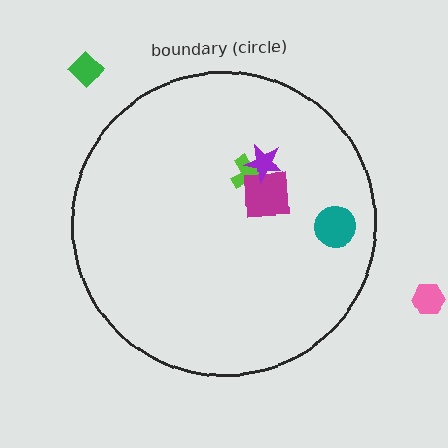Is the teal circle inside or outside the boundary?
Inside.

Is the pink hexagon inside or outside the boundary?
Outside.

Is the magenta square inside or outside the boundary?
Inside.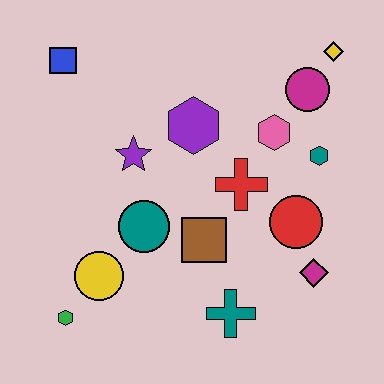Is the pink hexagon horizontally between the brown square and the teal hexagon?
Yes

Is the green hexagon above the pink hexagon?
No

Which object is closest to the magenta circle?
The yellow diamond is closest to the magenta circle.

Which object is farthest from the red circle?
The blue square is farthest from the red circle.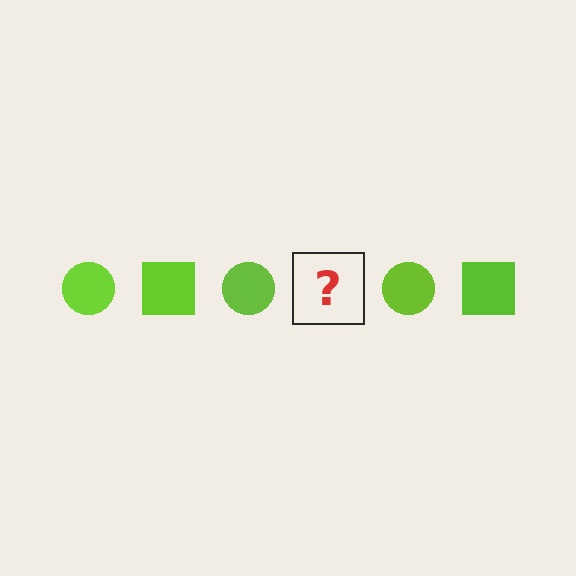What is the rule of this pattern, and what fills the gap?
The rule is that the pattern cycles through circle, square shapes in lime. The gap should be filled with a lime square.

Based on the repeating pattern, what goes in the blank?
The blank should be a lime square.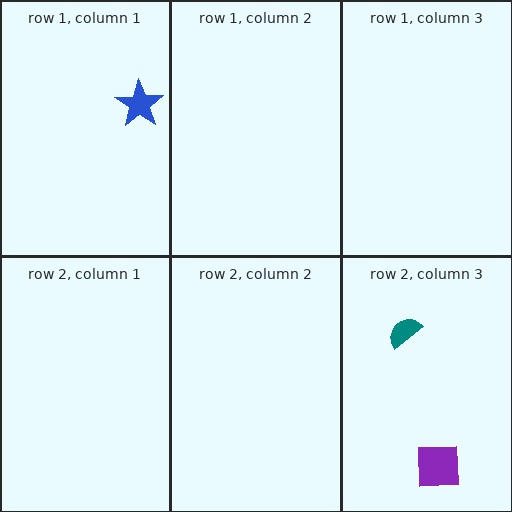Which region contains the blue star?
The row 1, column 1 region.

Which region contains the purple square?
The row 2, column 3 region.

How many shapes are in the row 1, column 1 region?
1.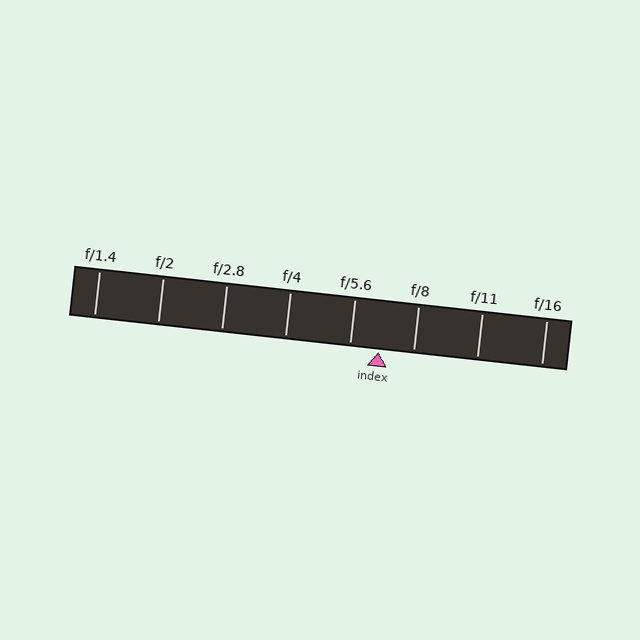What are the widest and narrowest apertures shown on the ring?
The widest aperture shown is f/1.4 and the narrowest is f/16.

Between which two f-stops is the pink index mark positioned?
The index mark is between f/5.6 and f/8.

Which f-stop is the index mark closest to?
The index mark is closest to f/5.6.